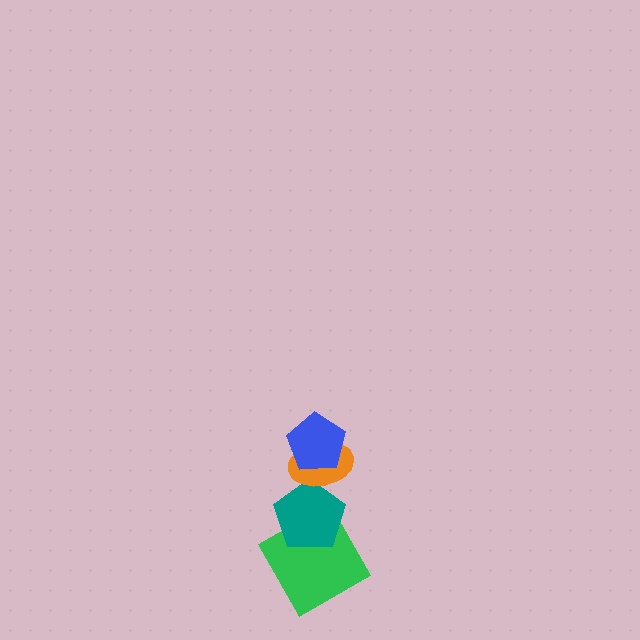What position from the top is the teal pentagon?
The teal pentagon is 3rd from the top.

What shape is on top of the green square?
The teal pentagon is on top of the green square.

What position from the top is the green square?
The green square is 4th from the top.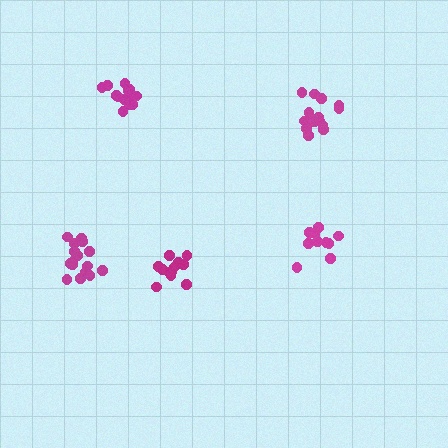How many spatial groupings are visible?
There are 5 spatial groupings.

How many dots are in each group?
Group 1: 12 dots, Group 2: 15 dots, Group 3: 14 dots, Group 4: 16 dots, Group 5: 10 dots (67 total).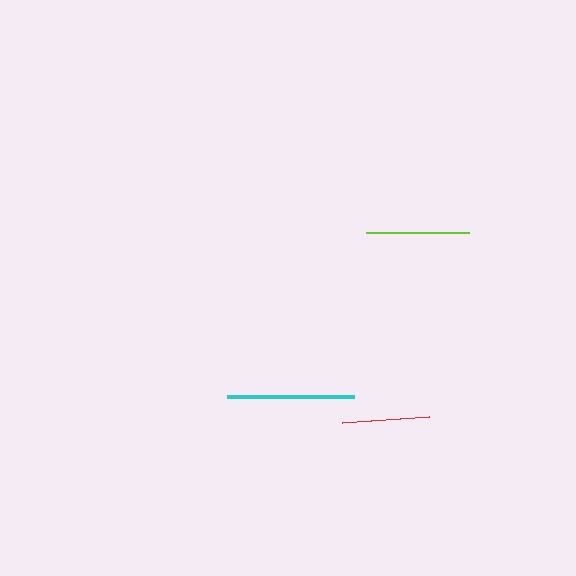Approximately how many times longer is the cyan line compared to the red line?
The cyan line is approximately 1.5 times the length of the red line.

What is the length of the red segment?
The red segment is approximately 87 pixels long.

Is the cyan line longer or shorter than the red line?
The cyan line is longer than the red line.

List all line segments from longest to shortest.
From longest to shortest: cyan, lime, red.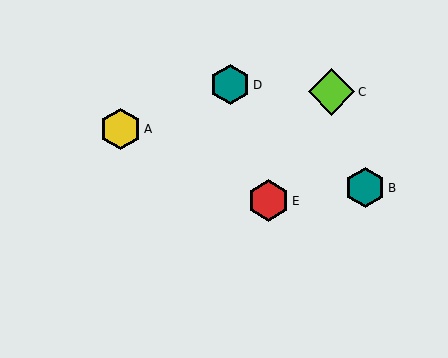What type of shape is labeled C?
Shape C is a lime diamond.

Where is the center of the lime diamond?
The center of the lime diamond is at (331, 92).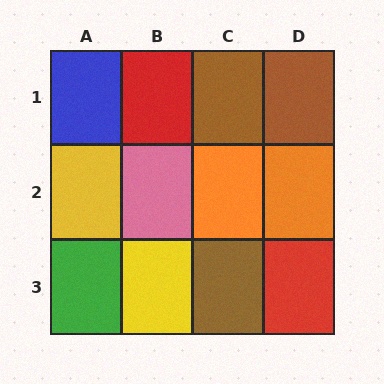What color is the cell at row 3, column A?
Green.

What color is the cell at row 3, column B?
Yellow.